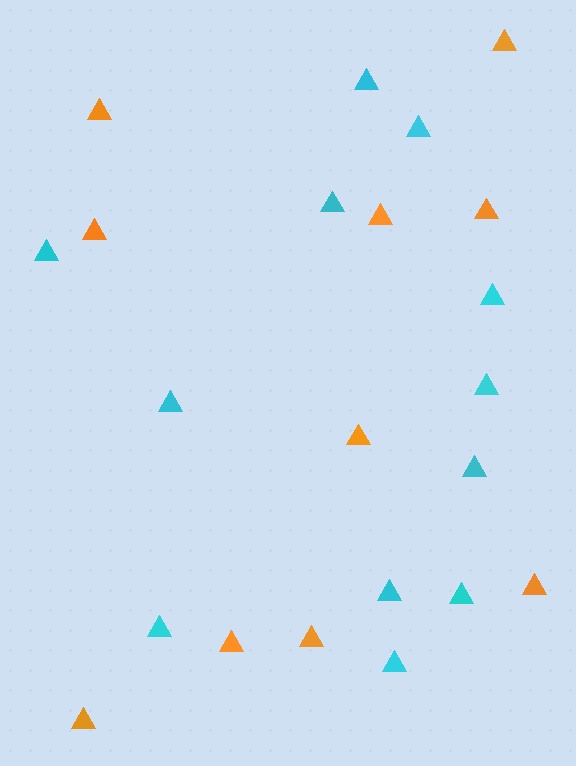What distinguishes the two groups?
There are 2 groups: one group of orange triangles (10) and one group of cyan triangles (12).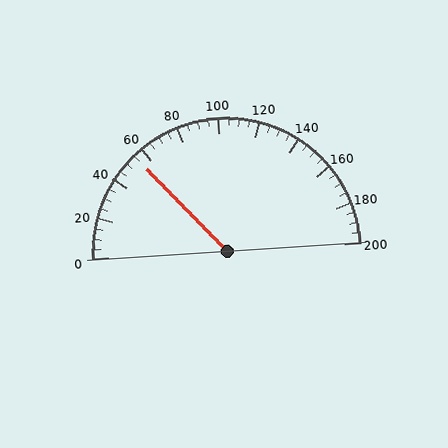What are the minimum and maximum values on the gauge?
The gauge ranges from 0 to 200.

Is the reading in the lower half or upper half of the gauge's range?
The reading is in the lower half of the range (0 to 200).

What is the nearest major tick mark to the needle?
The nearest major tick mark is 60.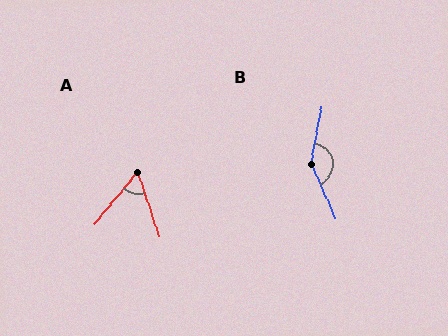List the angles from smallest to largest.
A (57°), B (145°).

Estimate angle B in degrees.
Approximately 145 degrees.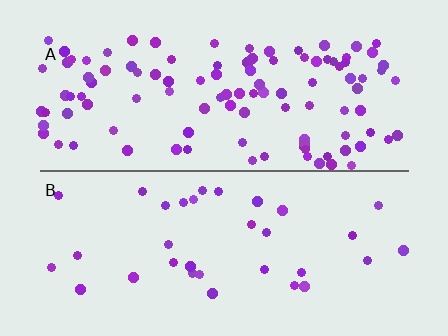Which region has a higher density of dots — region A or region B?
A (the top).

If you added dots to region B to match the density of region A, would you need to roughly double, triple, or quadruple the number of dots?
Approximately triple.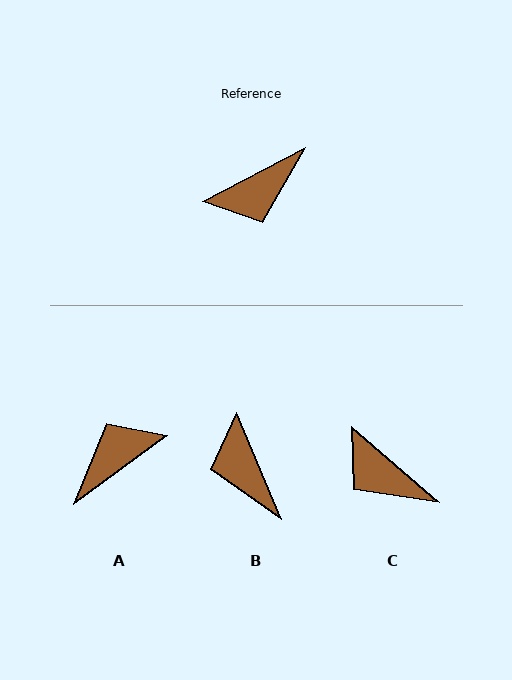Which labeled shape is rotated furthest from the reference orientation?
A, about 172 degrees away.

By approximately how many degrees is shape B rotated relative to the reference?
Approximately 95 degrees clockwise.